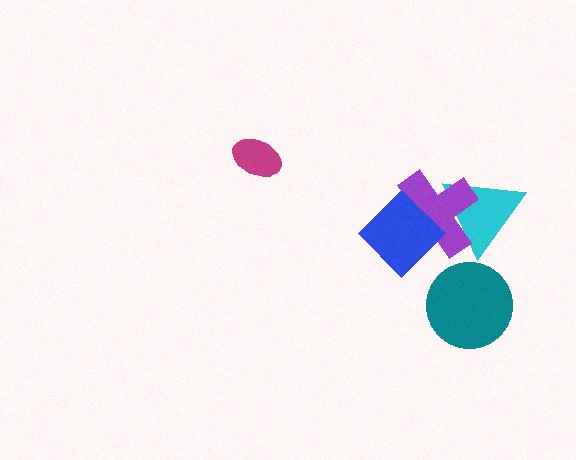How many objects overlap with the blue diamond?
1 object overlaps with the blue diamond.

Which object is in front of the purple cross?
The blue diamond is in front of the purple cross.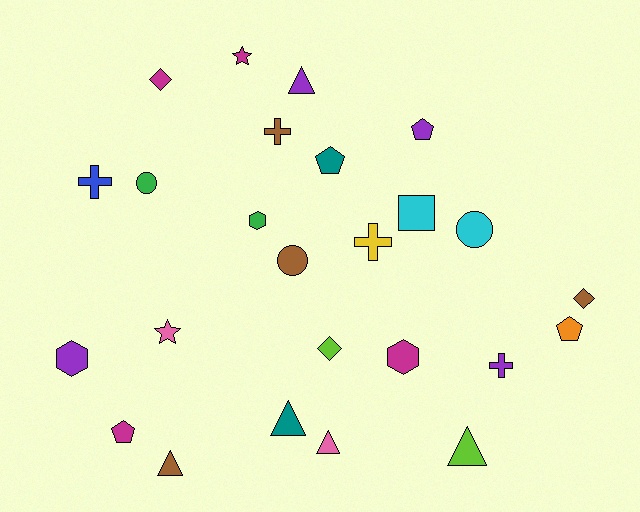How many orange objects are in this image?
There is 1 orange object.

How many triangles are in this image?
There are 5 triangles.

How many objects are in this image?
There are 25 objects.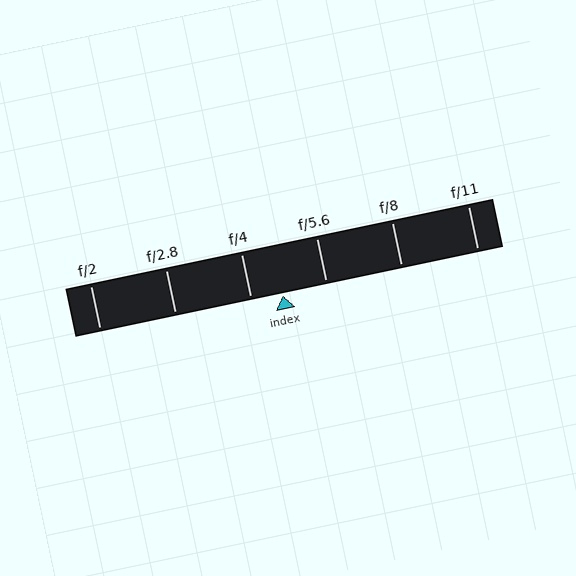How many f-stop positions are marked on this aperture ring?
There are 6 f-stop positions marked.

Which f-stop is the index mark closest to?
The index mark is closest to f/4.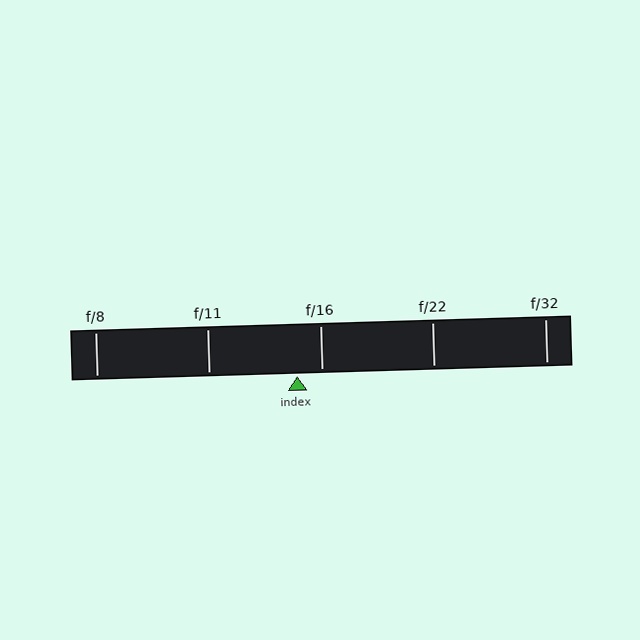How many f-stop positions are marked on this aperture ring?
There are 5 f-stop positions marked.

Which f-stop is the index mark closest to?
The index mark is closest to f/16.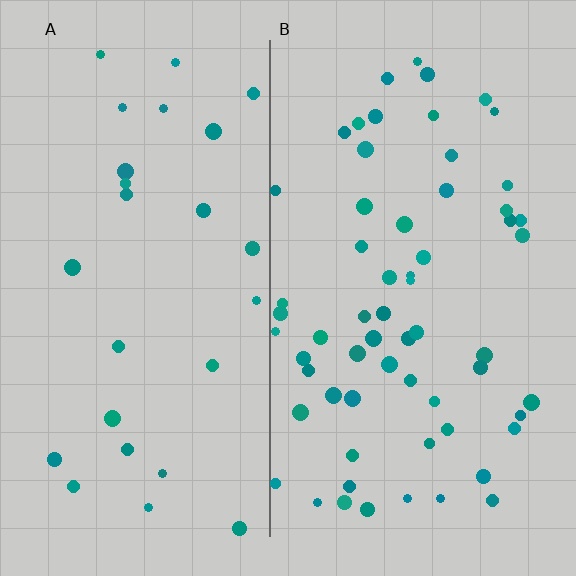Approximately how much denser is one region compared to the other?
Approximately 2.3× — region B over region A.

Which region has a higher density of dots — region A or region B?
B (the right).